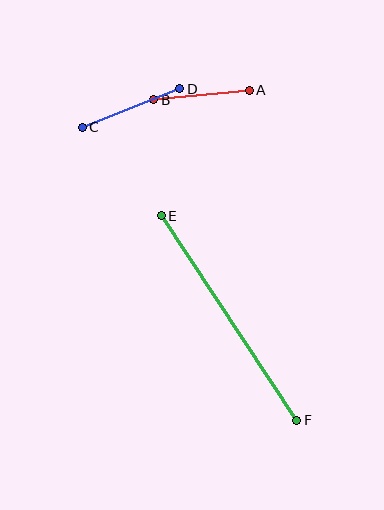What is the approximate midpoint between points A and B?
The midpoint is at approximately (201, 95) pixels.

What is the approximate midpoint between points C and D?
The midpoint is at approximately (131, 108) pixels.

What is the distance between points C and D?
The distance is approximately 105 pixels.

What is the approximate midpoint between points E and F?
The midpoint is at approximately (229, 318) pixels.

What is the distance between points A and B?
The distance is approximately 96 pixels.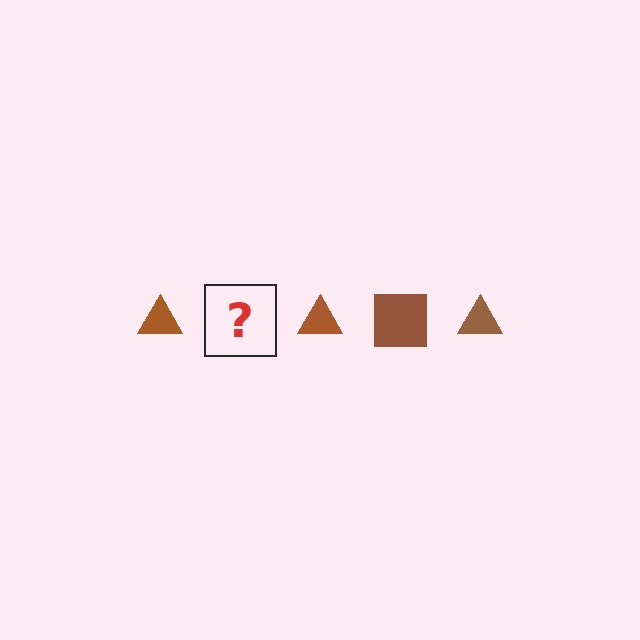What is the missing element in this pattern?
The missing element is a brown square.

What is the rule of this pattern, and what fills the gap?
The rule is that the pattern cycles through triangle, square shapes in brown. The gap should be filled with a brown square.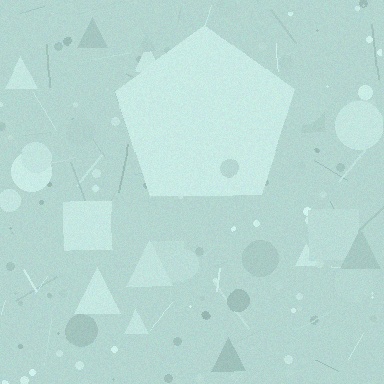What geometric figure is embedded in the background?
A pentagon is embedded in the background.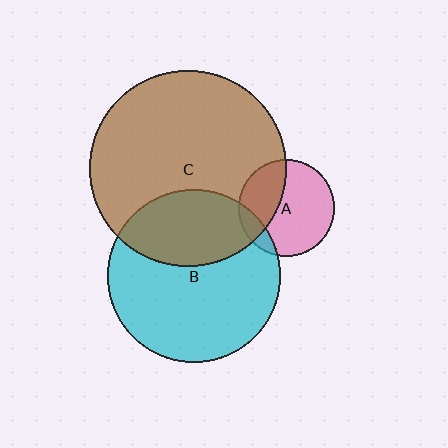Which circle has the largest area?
Circle C (brown).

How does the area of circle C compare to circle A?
Approximately 4.1 times.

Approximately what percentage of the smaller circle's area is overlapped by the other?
Approximately 15%.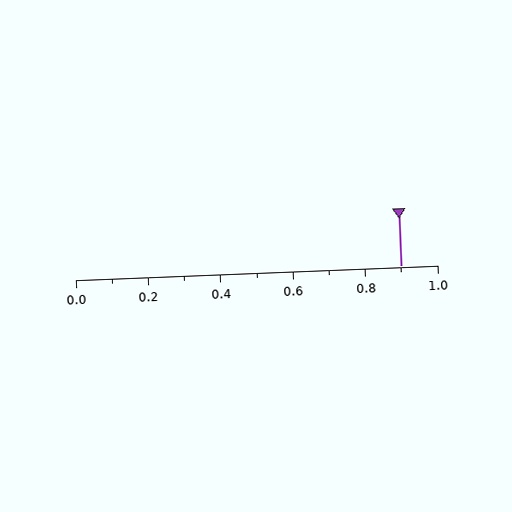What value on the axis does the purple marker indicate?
The marker indicates approximately 0.9.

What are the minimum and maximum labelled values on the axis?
The axis runs from 0.0 to 1.0.